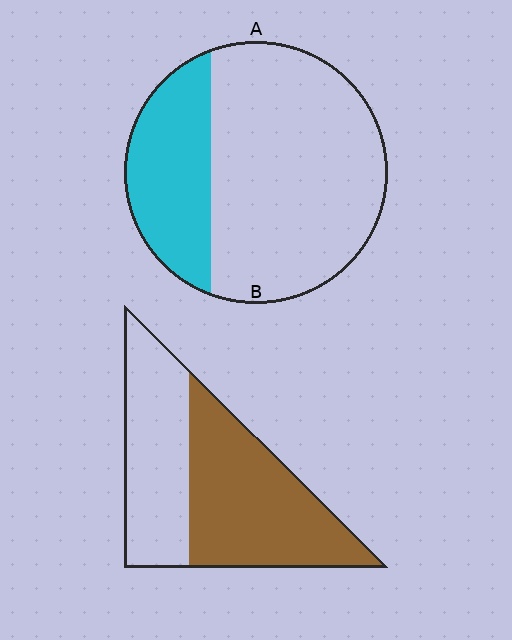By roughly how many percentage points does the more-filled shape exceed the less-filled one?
By roughly 30 percentage points (B over A).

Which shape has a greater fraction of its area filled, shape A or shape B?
Shape B.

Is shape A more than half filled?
No.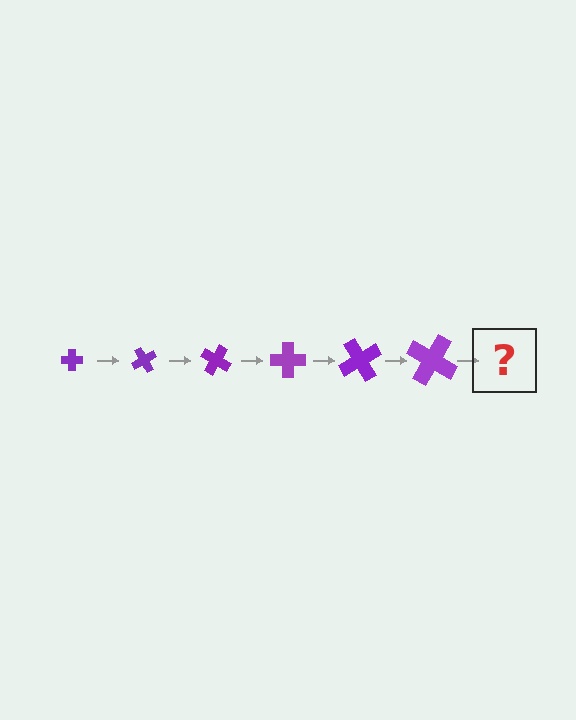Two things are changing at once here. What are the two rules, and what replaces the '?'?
The two rules are that the cross grows larger each step and it rotates 60 degrees each step. The '?' should be a cross, larger than the previous one and rotated 360 degrees from the start.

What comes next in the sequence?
The next element should be a cross, larger than the previous one and rotated 360 degrees from the start.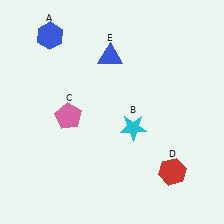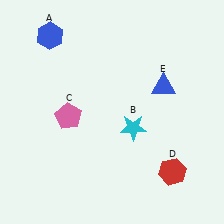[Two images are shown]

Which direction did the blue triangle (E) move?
The blue triangle (E) moved right.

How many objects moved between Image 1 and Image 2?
1 object moved between the two images.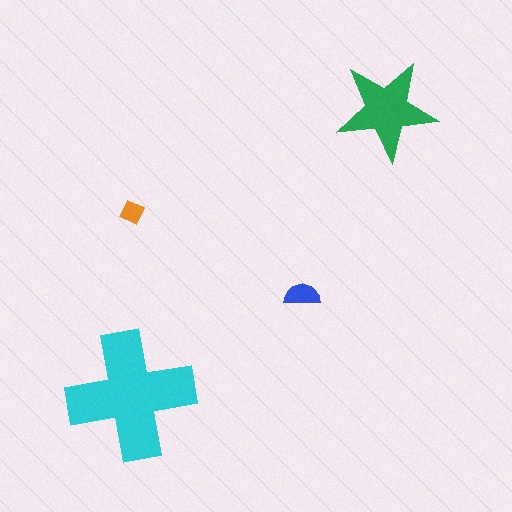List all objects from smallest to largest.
The orange diamond, the blue semicircle, the green star, the cyan cross.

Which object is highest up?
The green star is topmost.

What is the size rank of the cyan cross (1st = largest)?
1st.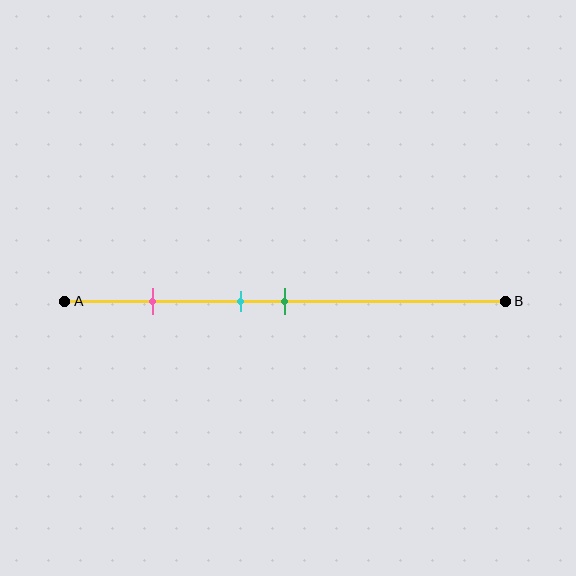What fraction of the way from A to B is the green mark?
The green mark is approximately 50% (0.5) of the way from A to B.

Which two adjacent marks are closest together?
The cyan and green marks are the closest adjacent pair.